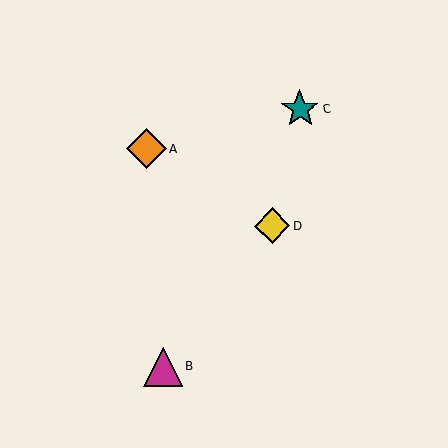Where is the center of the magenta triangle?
The center of the magenta triangle is at (163, 367).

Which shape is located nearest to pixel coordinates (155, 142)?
The orange diamond (labeled A) at (146, 149) is nearest to that location.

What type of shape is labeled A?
Shape A is an orange diamond.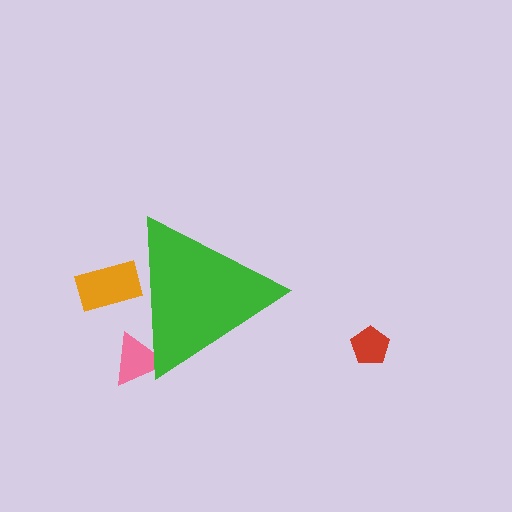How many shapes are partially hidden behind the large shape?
2 shapes are partially hidden.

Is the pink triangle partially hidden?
Yes, the pink triangle is partially hidden behind the green triangle.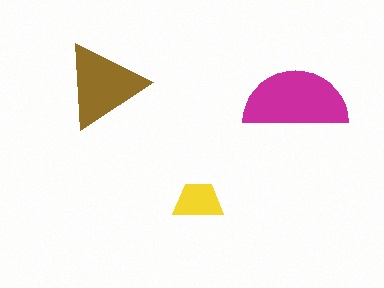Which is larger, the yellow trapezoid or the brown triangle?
The brown triangle.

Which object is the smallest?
The yellow trapezoid.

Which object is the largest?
The magenta semicircle.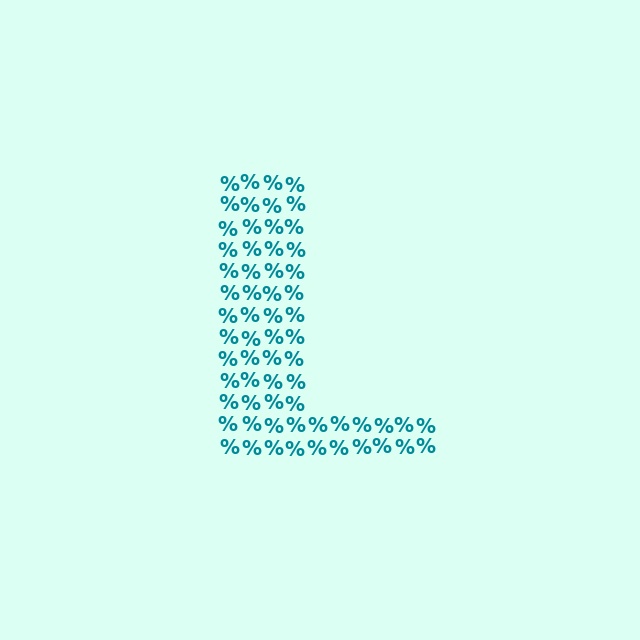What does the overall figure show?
The overall figure shows the letter L.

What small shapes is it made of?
It is made of small percent signs.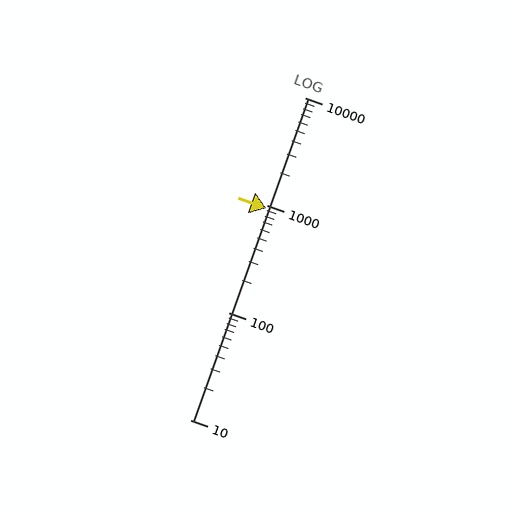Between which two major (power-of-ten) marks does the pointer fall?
The pointer is between 100 and 1000.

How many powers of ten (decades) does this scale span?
The scale spans 3 decades, from 10 to 10000.